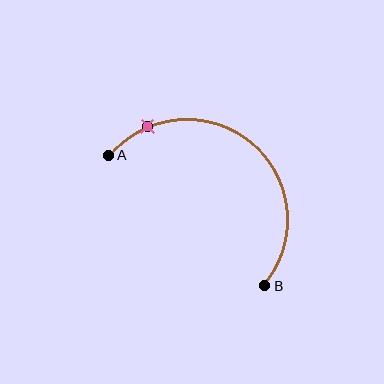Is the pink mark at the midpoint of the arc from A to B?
No. The pink mark lies on the arc but is closer to endpoint A. The arc midpoint would be at the point on the curve equidistant along the arc from both A and B.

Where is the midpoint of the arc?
The arc midpoint is the point on the curve farthest from the straight line joining A and B. It sits above and to the right of that line.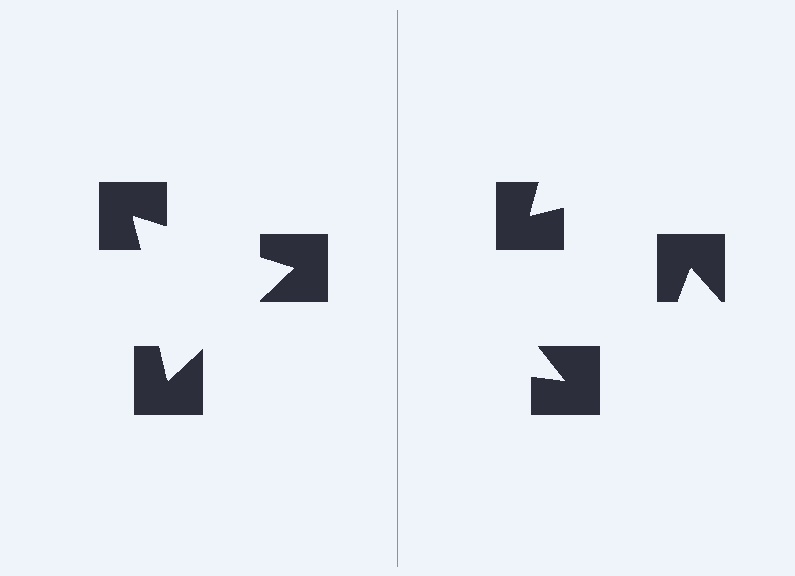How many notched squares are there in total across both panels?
6 — 3 on each side.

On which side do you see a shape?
An illusory triangle appears on the left side. On the right side the wedge cuts are rotated, so no coherent shape forms.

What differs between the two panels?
The notched squares are positioned identically on both sides; only the wedge orientations differ. On the left they align to a triangle; on the right they are misaligned.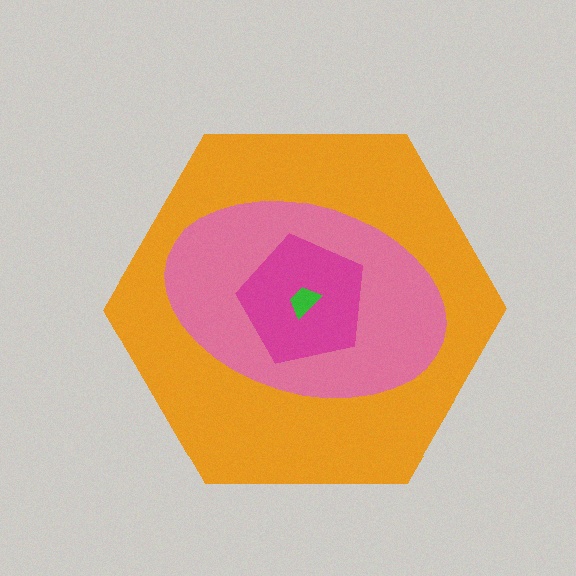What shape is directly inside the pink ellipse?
The magenta pentagon.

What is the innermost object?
The green trapezoid.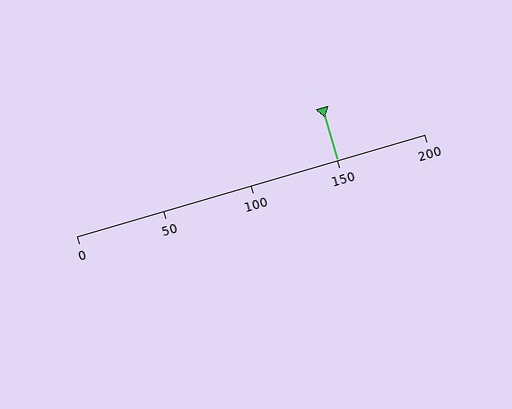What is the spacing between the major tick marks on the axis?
The major ticks are spaced 50 apart.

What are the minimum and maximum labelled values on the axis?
The axis runs from 0 to 200.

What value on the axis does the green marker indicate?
The marker indicates approximately 150.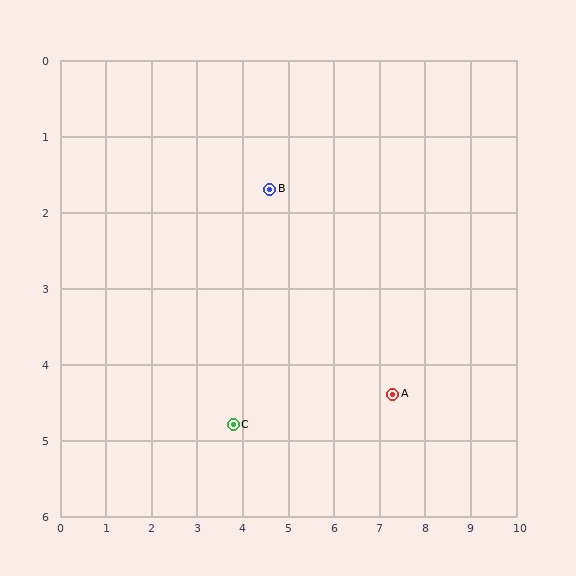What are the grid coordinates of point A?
Point A is at approximately (7.3, 4.4).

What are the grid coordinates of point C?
Point C is at approximately (3.8, 4.8).